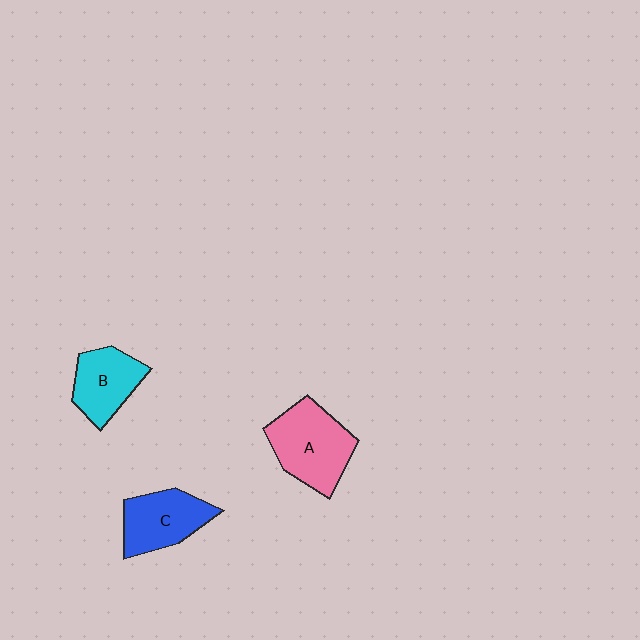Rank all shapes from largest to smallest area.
From largest to smallest: A (pink), C (blue), B (cyan).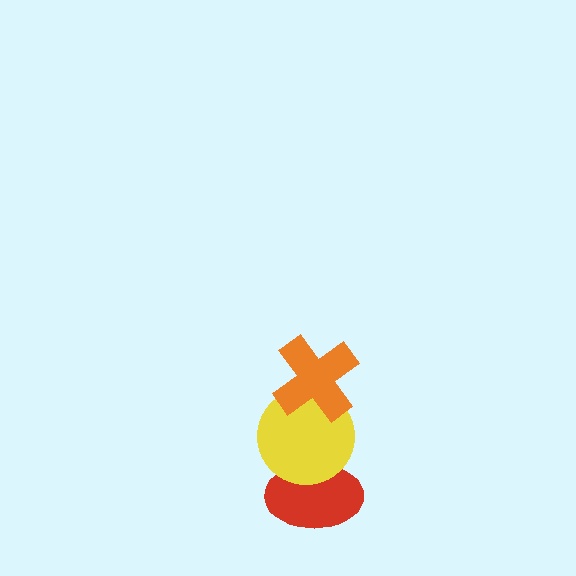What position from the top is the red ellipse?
The red ellipse is 3rd from the top.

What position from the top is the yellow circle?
The yellow circle is 2nd from the top.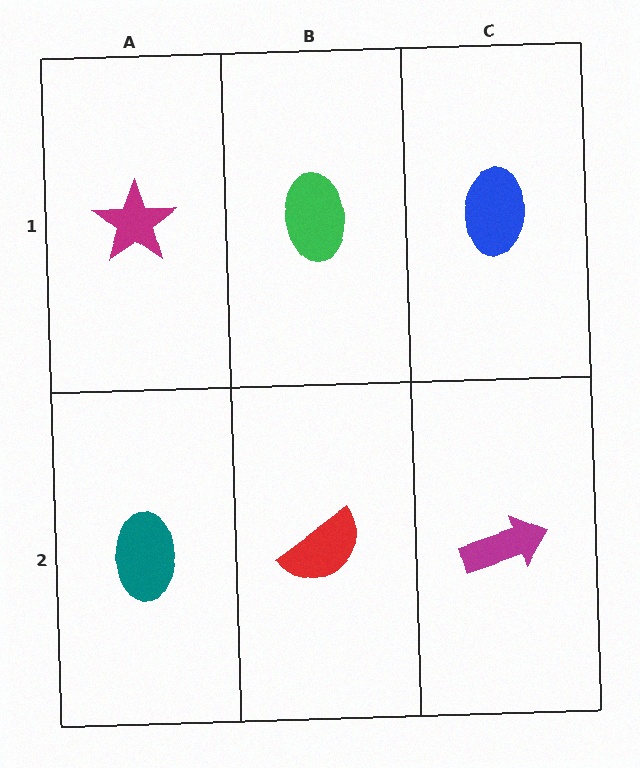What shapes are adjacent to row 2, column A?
A magenta star (row 1, column A), a red semicircle (row 2, column B).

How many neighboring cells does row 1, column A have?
2.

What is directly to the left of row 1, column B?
A magenta star.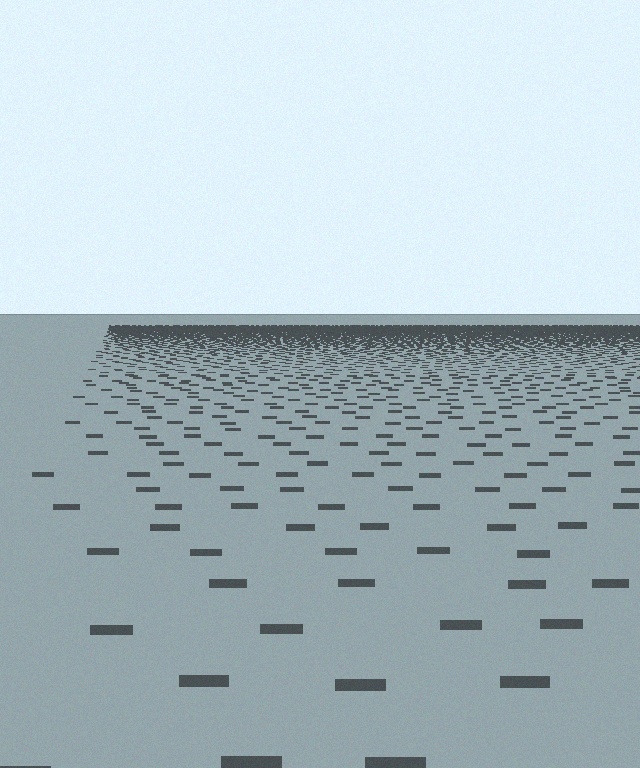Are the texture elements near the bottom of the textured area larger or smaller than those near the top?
Larger. Near the bottom, elements are closer to the viewer and appear at a bigger on-screen size.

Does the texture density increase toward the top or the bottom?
Density increases toward the top.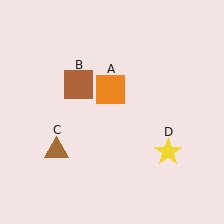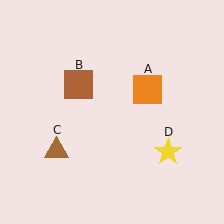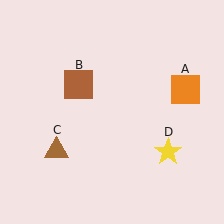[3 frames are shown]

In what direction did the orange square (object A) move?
The orange square (object A) moved right.